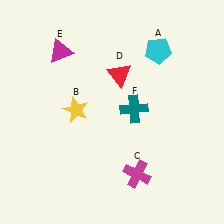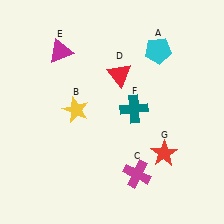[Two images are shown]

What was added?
A red star (G) was added in Image 2.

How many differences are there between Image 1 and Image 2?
There is 1 difference between the two images.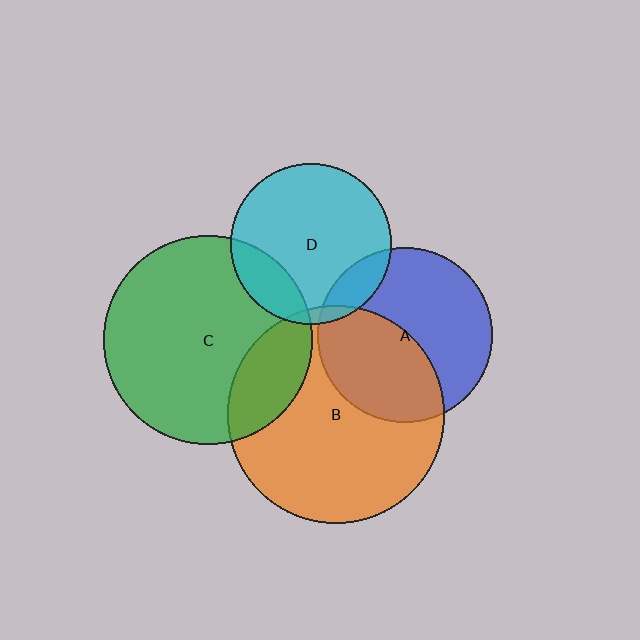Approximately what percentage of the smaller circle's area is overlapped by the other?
Approximately 15%.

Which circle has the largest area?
Circle B (orange).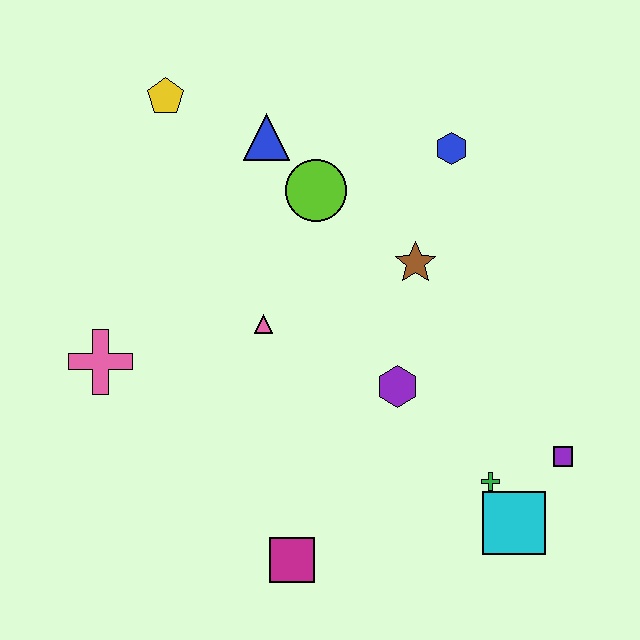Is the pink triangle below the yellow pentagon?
Yes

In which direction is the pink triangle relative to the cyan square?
The pink triangle is to the left of the cyan square.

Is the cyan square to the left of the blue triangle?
No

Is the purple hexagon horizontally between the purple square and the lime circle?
Yes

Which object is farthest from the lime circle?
The cyan square is farthest from the lime circle.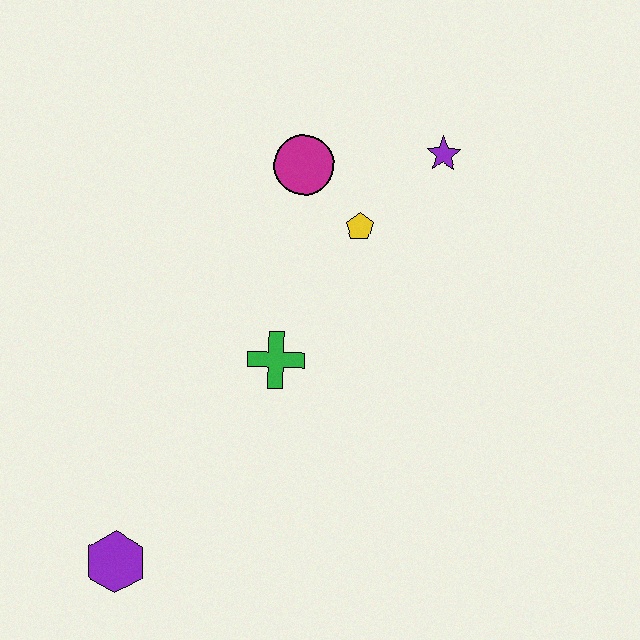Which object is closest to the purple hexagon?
The green cross is closest to the purple hexagon.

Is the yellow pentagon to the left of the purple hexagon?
No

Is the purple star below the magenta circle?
No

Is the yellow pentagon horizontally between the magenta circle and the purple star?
Yes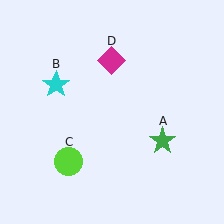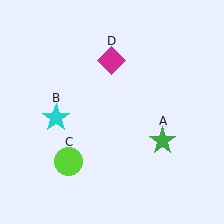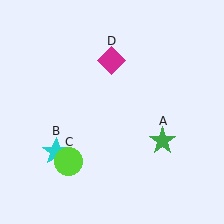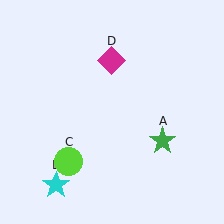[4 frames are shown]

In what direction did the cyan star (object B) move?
The cyan star (object B) moved down.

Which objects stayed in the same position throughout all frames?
Green star (object A) and lime circle (object C) and magenta diamond (object D) remained stationary.